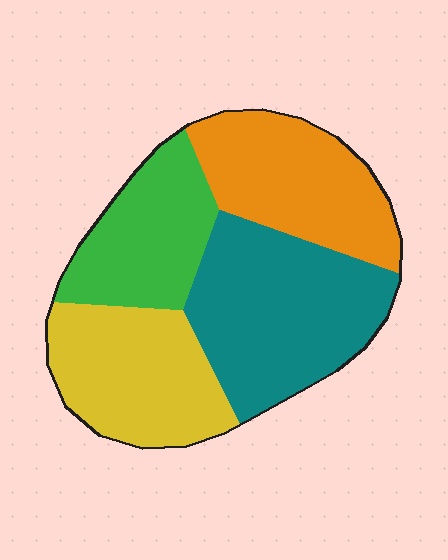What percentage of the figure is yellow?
Yellow takes up about one quarter (1/4) of the figure.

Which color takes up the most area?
Teal, at roughly 30%.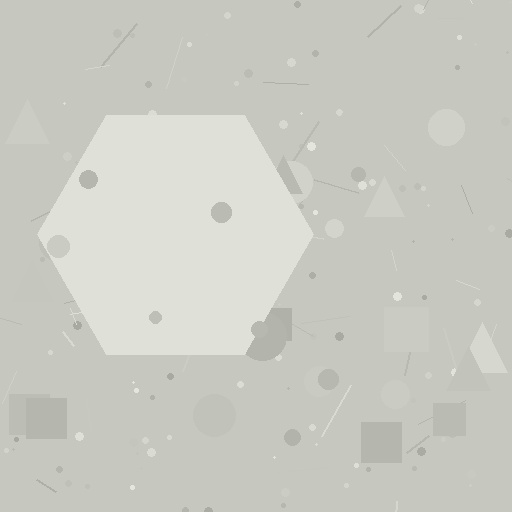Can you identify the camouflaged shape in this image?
The camouflaged shape is a hexagon.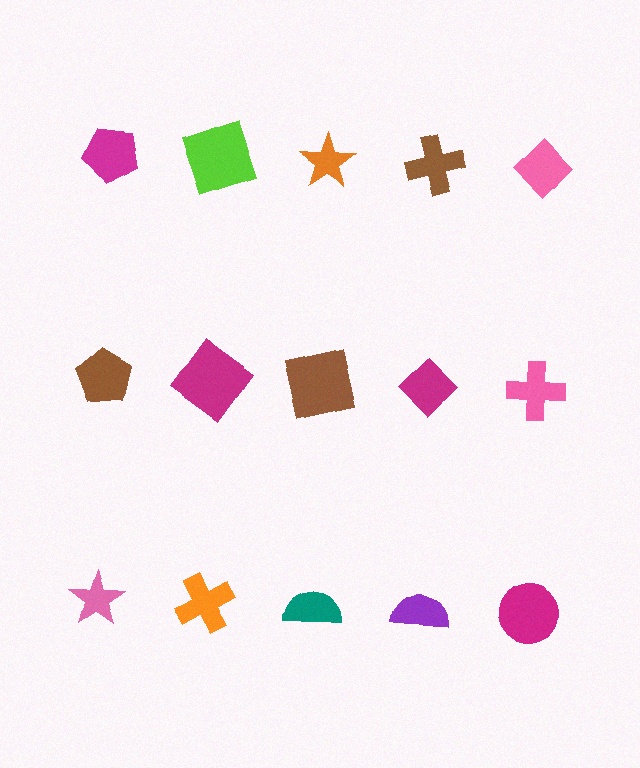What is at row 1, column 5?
A pink diamond.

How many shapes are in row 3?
5 shapes.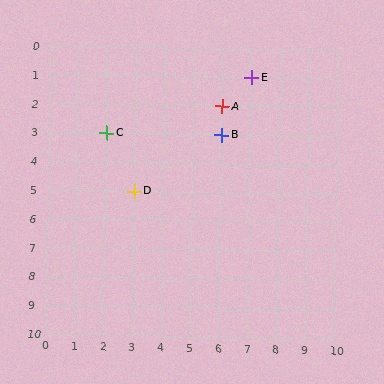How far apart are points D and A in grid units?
Points D and A are 3 columns and 3 rows apart (about 4.2 grid units diagonally).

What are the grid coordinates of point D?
Point D is at grid coordinates (3, 5).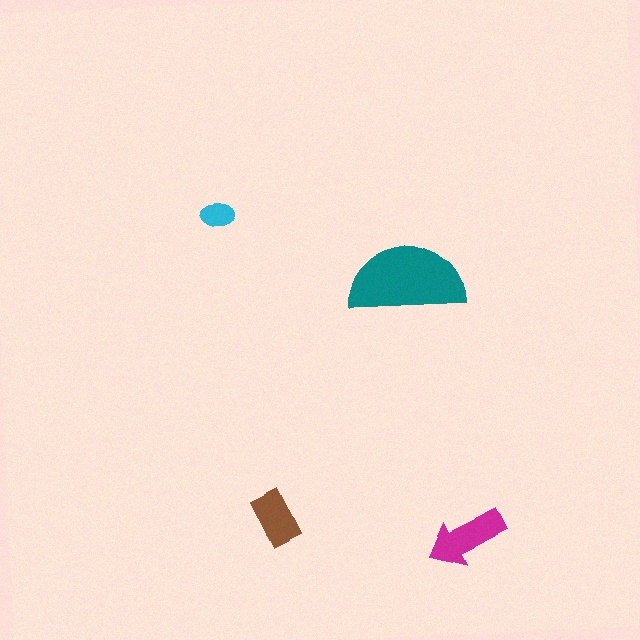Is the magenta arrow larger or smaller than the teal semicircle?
Smaller.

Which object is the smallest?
The cyan ellipse.